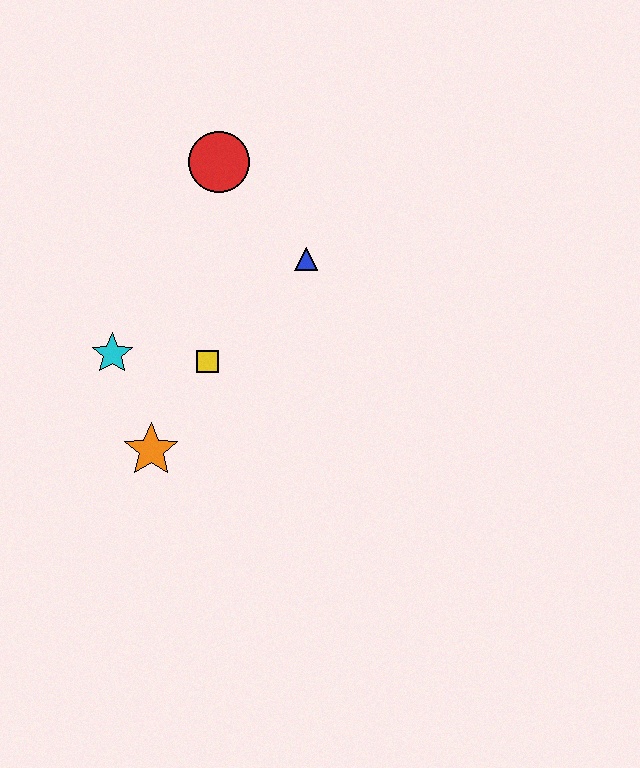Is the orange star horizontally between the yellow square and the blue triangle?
No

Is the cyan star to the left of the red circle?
Yes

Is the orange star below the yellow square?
Yes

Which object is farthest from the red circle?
The orange star is farthest from the red circle.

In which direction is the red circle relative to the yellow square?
The red circle is above the yellow square.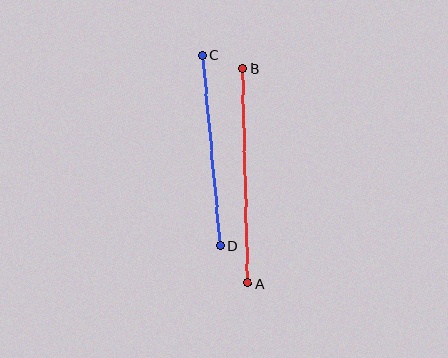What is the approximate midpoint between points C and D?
The midpoint is at approximately (211, 150) pixels.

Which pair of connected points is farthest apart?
Points A and B are farthest apart.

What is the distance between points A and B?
The distance is approximately 215 pixels.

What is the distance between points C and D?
The distance is approximately 192 pixels.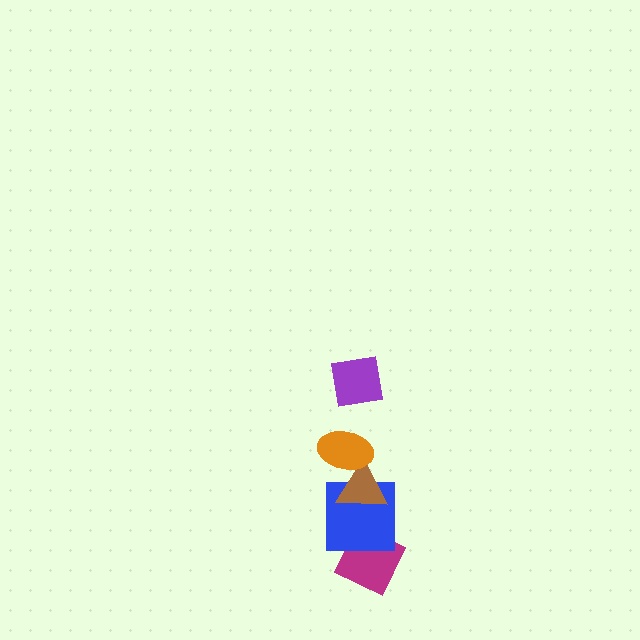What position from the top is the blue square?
The blue square is 4th from the top.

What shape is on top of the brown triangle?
The orange ellipse is on top of the brown triangle.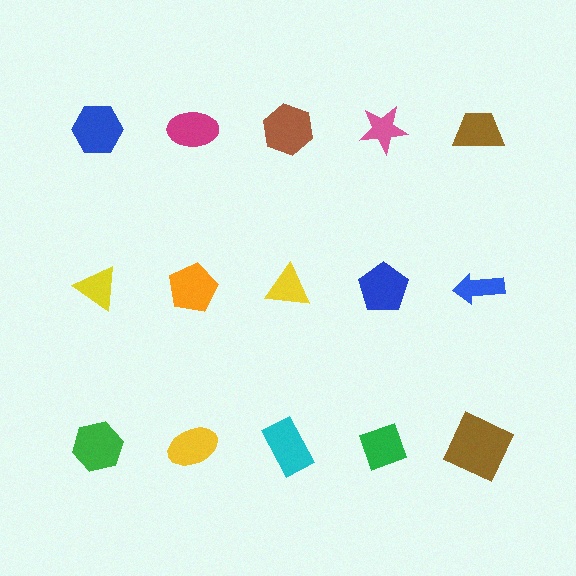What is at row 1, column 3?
A brown hexagon.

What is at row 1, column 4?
A pink star.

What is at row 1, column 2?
A magenta ellipse.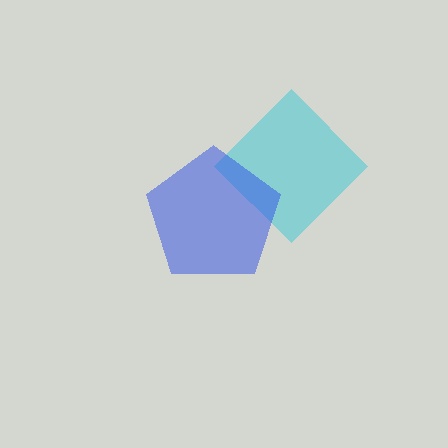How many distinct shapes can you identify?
There are 2 distinct shapes: a cyan diamond, a blue pentagon.